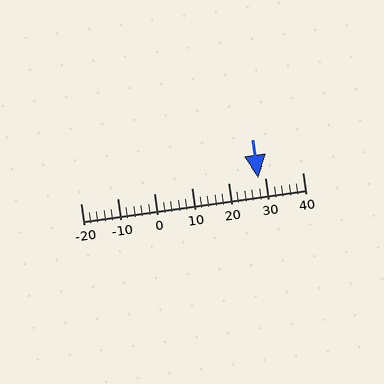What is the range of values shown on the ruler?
The ruler shows values from -20 to 40.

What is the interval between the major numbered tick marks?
The major tick marks are spaced 10 units apart.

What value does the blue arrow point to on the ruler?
The blue arrow points to approximately 28.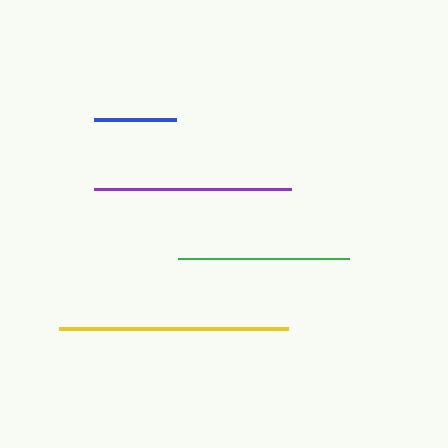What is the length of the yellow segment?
The yellow segment is approximately 229 pixels long.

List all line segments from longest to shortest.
From longest to shortest: yellow, purple, green, blue.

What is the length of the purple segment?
The purple segment is approximately 197 pixels long.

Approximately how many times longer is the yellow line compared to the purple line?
The yellow line is approximately 1.2 times the length of the purple line.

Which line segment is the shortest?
The blue line is the shortest at approximately 82 pixels.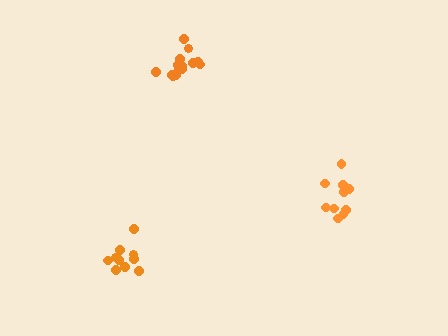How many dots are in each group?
Group 1: 14 dots, Group 2: 10 dots, Group 3: 11 dots (35 total).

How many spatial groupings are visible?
There are 3 spatial groupings.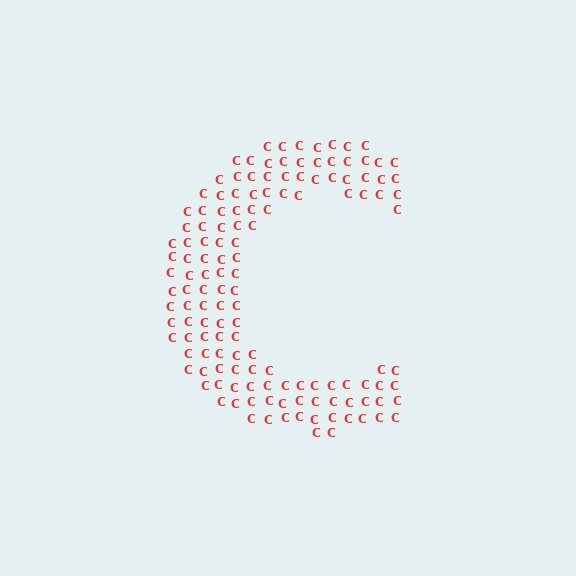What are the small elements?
The small elements are letter C's.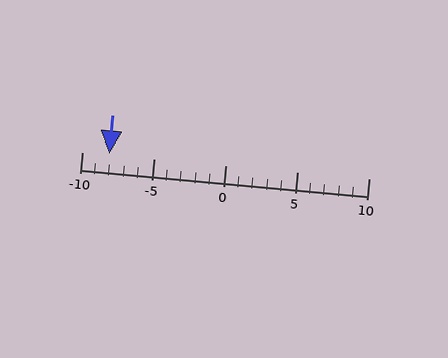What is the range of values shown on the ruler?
The ruler shows values from -10 to 10.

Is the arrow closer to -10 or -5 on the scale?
The arrow is closer to -10.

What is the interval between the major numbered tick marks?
The major tick marks are spaced 5 units apart.